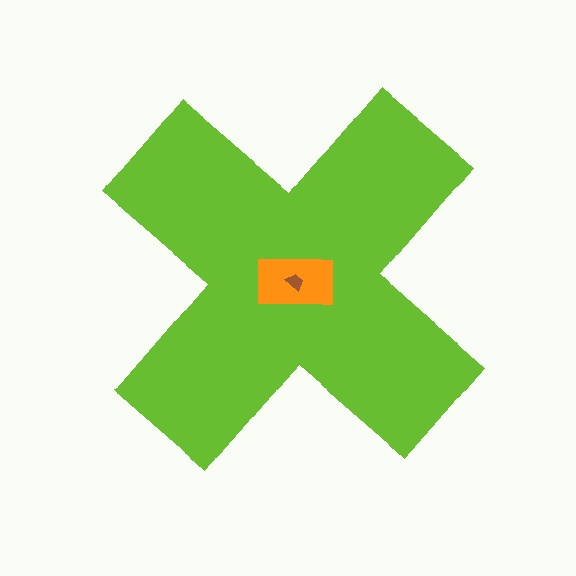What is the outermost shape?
The lime cross.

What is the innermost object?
The brown trapezoid.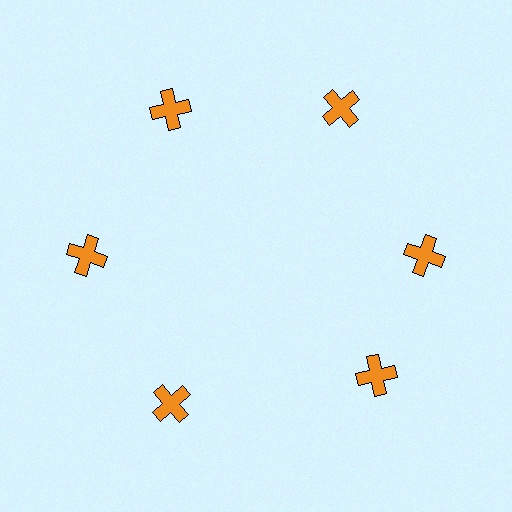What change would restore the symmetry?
The symmetry would be restored by rotating it back into even spacing with its neighbors so that all 6 crosses sit at equal angles and equal distance from the center.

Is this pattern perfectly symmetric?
No. The 6 orange crosses are arranged in a ring, but one element near the 5 o'clock position is rotated out of alignment along the ring, breaking the 6-fold rotational symmetry.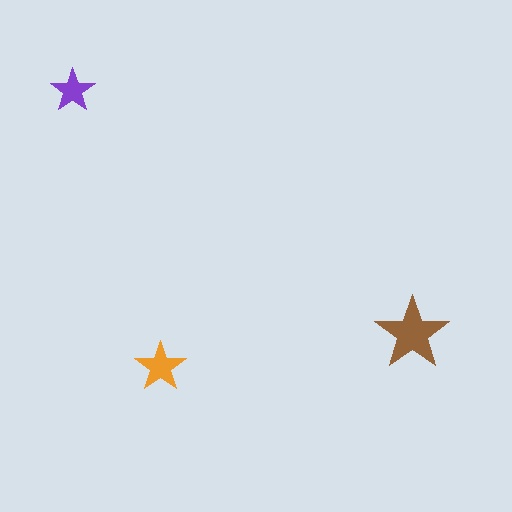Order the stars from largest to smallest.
the brown one, the orange one, the purple one.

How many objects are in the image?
There are 3 objects in the image.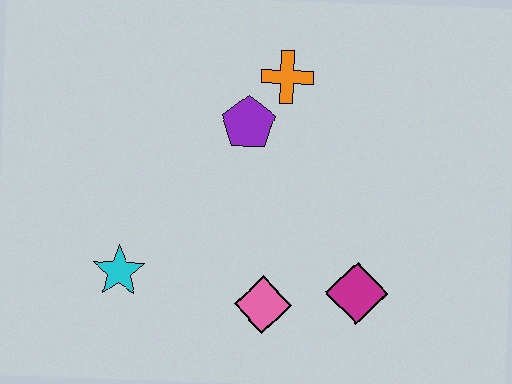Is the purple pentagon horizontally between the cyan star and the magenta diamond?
Yes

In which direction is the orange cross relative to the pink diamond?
The orange cross is above the pink diamond.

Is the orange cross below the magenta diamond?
No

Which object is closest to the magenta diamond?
The pink diamond is closest to the magenta diamond.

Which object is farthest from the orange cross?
The cyan star is farthest from the orange cross.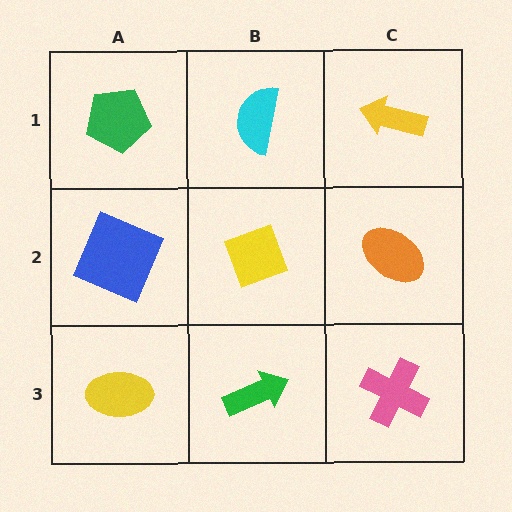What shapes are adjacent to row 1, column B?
A yellow diamond (row 2, column B), a green pentagon (row 1, column A), a yellow arrow (row 1, column C).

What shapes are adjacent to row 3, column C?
An orange ellipse (row 2, column C), a green arrow (row 3, column B).